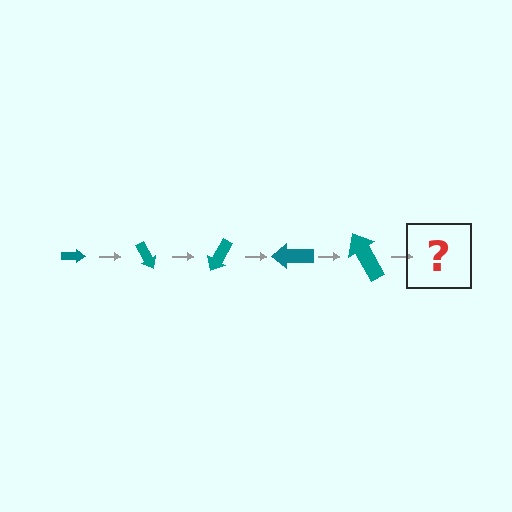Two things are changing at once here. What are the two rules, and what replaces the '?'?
The two rules are that the arrow grows larger each step and it rotates 60 degrees each step. The '?' should be an arrow, larger than the previous one and rotated 300 degrees from the start.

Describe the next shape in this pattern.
It should be an arrow, larger than the previous one and rotated 300 degrees from the start.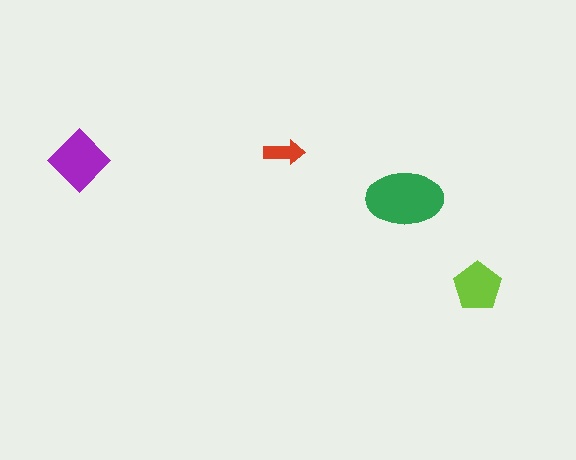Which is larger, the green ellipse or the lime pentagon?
The green ellipse.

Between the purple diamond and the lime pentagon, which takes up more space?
The purple diamond.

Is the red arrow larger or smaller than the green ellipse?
Smaller.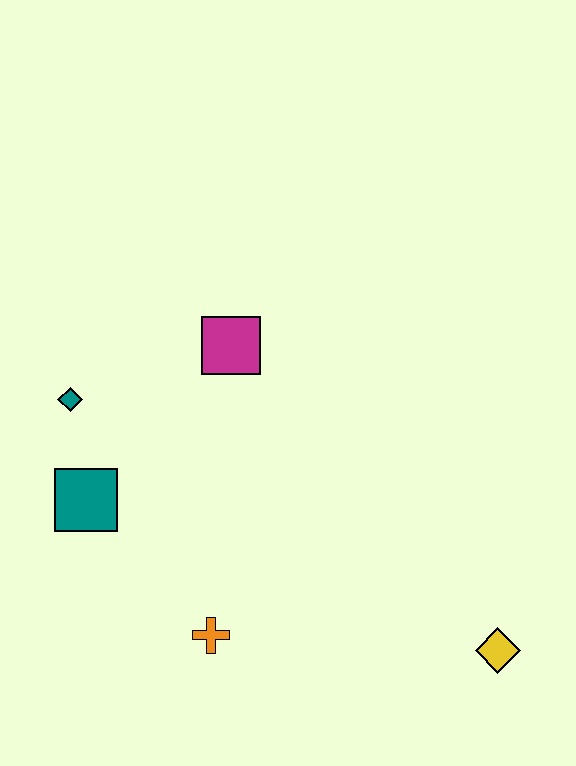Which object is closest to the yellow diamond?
The orange cross is closest to the yellow diamond.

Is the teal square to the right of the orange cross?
No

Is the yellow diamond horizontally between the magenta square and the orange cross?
No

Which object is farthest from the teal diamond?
The yellow diamond is farthest from the teal diamond.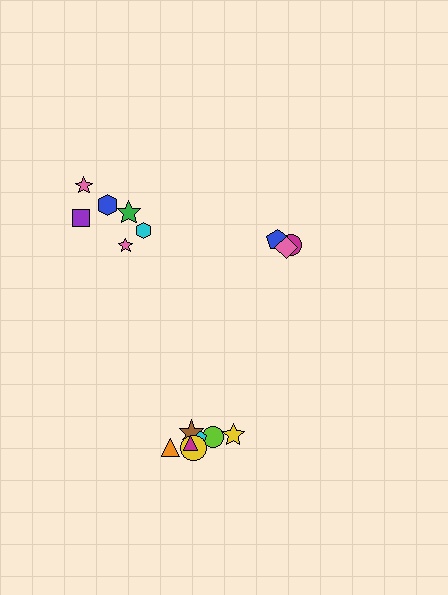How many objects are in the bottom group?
There are 8 objects.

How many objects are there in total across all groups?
There are 17 objects.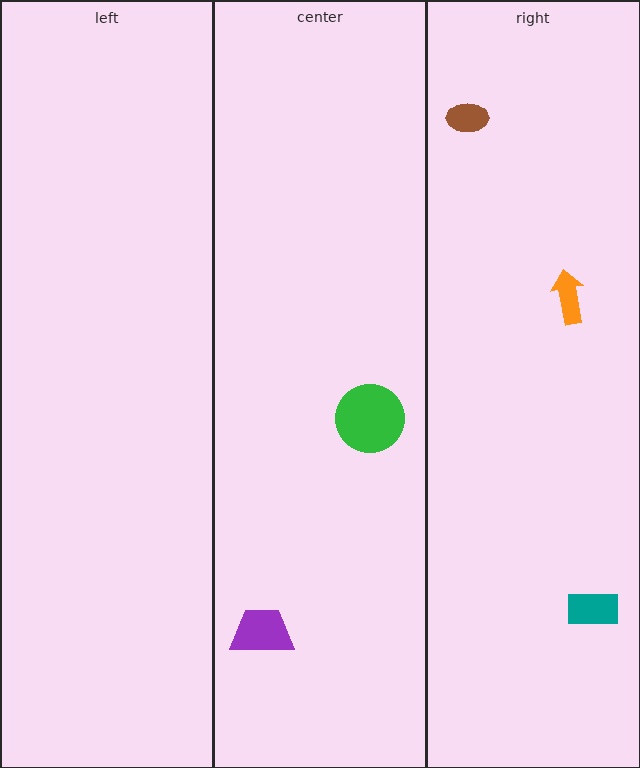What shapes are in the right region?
The teal rectangle, the brown ellipse, the orange arrow.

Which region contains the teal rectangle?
The right region.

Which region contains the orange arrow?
The right region.